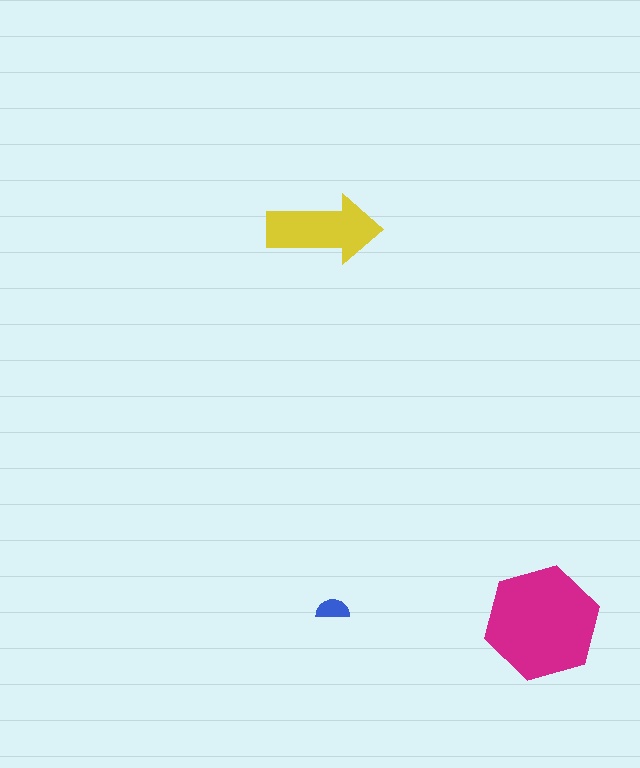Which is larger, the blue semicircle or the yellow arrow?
The yellow arrow.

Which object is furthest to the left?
The yellow arrow is leftmost.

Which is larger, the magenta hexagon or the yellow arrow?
The magenta hexagon.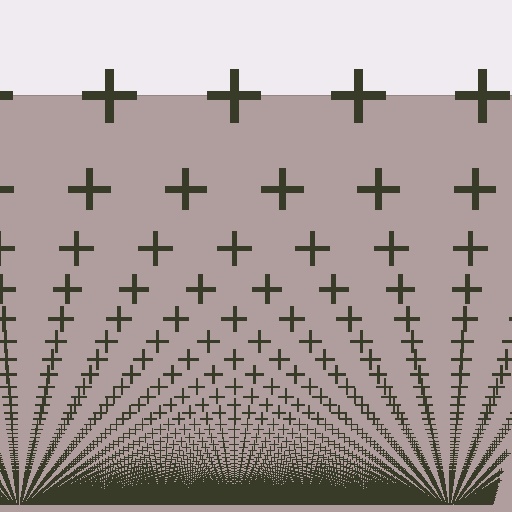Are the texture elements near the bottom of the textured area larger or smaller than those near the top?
Smaller. The gradient is inverted — elements near the bottom are smaller and denser.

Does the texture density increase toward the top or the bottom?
Density increases toward the bottom.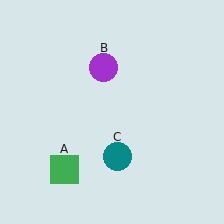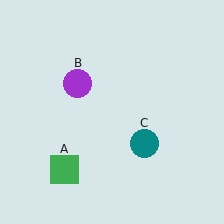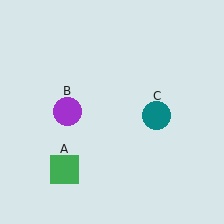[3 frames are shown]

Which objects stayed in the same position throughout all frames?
Green square (object A) remained stationary.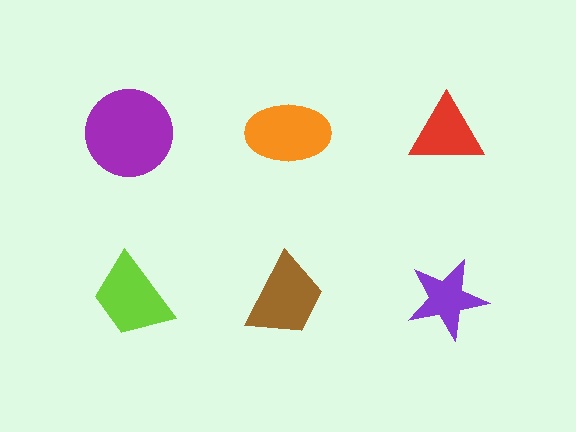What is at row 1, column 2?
An orange ellipse.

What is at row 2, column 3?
A purple star.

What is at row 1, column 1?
A purple circle.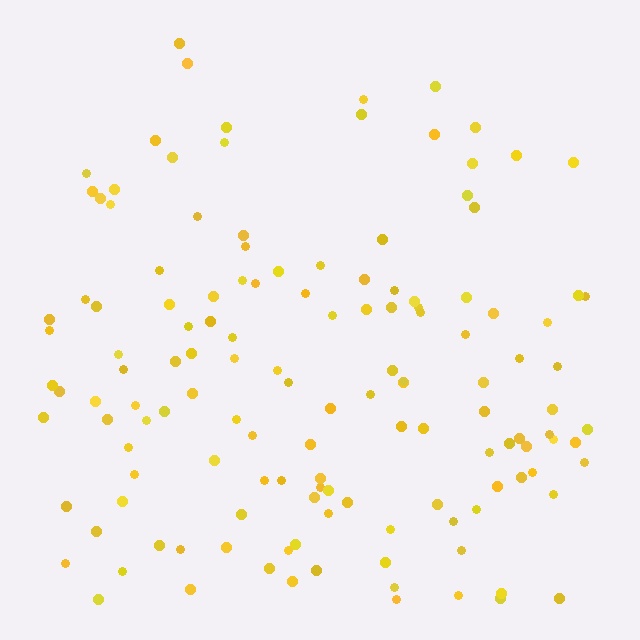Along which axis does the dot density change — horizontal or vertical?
Vertical.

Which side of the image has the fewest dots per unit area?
The top.